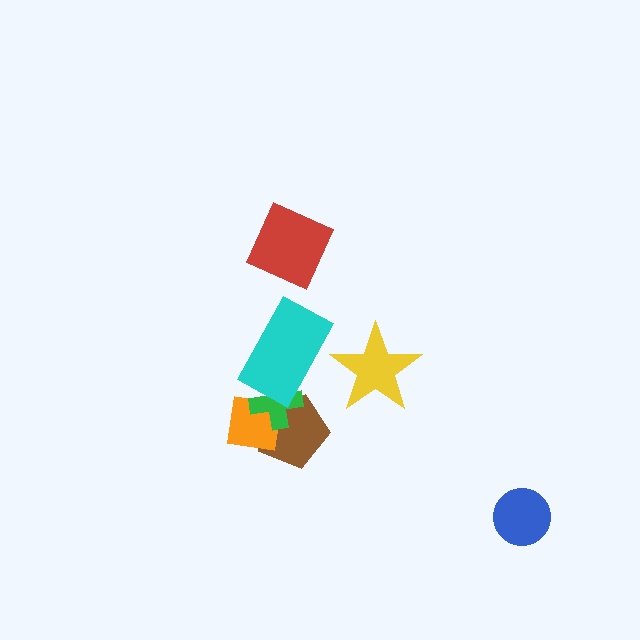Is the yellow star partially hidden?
No, no other shape covers it.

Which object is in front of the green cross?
The cyan rectangle is in front of the green cross.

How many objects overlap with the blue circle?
0 objects overlap with the blue circle.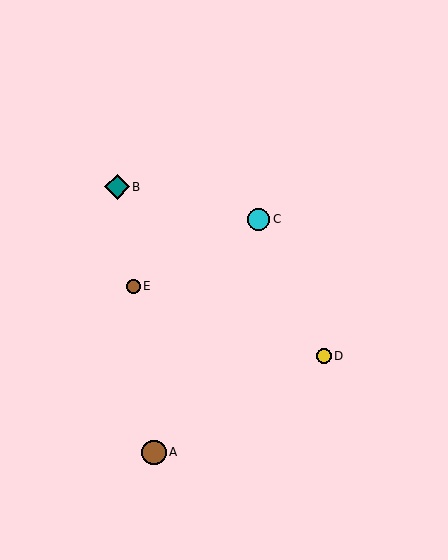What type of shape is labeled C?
Shape C is a cyan circle.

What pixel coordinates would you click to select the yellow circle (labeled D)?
Click at (324, 356) to select the yellow circle D.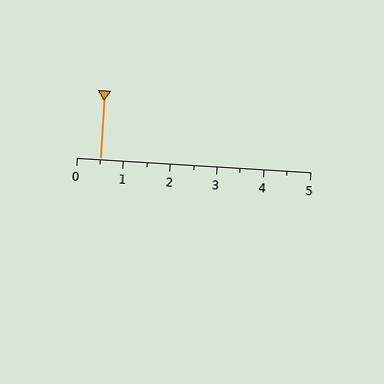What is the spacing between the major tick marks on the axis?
The major ticks are spaced 1 apart.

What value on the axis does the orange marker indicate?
The marker indicates approximately 0.5.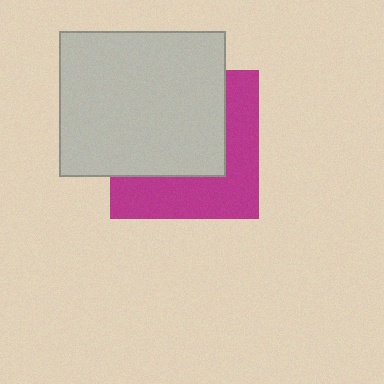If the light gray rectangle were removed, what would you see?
You would see the complete magenta square.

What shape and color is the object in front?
The object in front is a light gray rectangle.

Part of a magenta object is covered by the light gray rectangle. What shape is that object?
It is a square.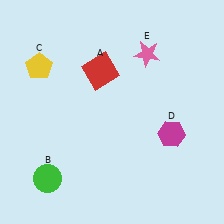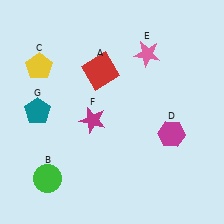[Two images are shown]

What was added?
A magenta star (F), a teal pentagon (G) were added in Image 2.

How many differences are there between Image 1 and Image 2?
There are 2 differences between the two images.